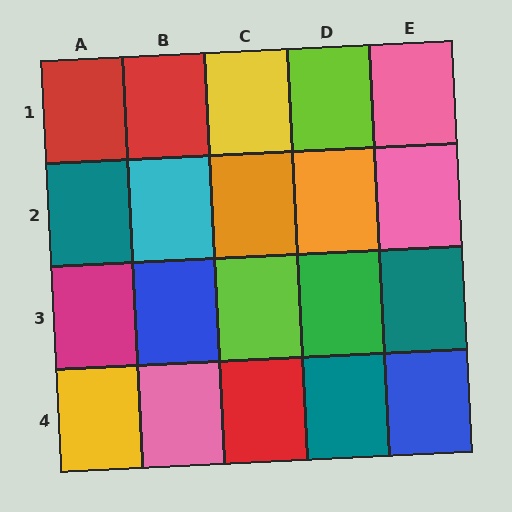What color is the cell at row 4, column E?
Blue.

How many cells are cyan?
1 cell is cyan.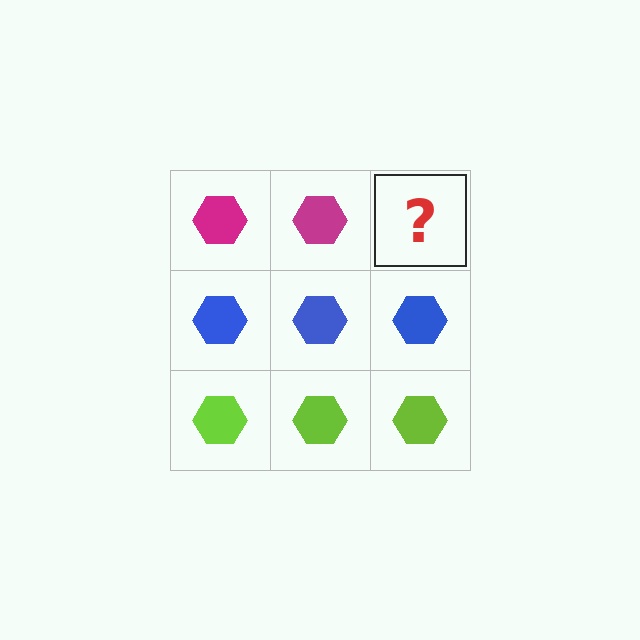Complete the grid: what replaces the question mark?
The question mark should be replaced with a magenta hexagon.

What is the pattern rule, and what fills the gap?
The rule is that each row has a consistent color. The gap should be filled with a magenta hexagon.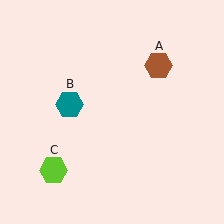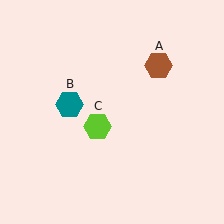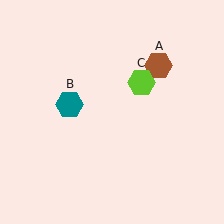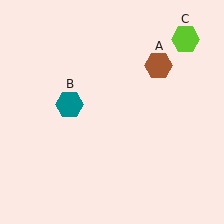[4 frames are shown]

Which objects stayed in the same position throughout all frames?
Brown hexagon (object A) and teal hexagon (object B) remained stationary.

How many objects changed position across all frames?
1 object changed position: lime hexagon (object C).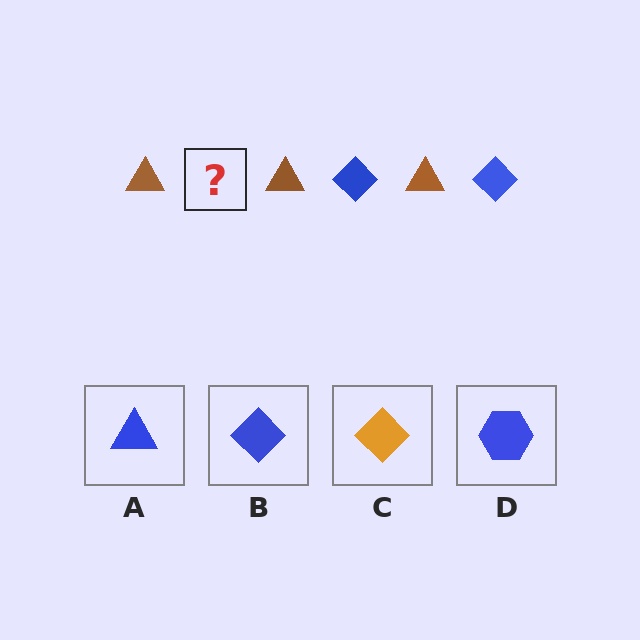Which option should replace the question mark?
Option B.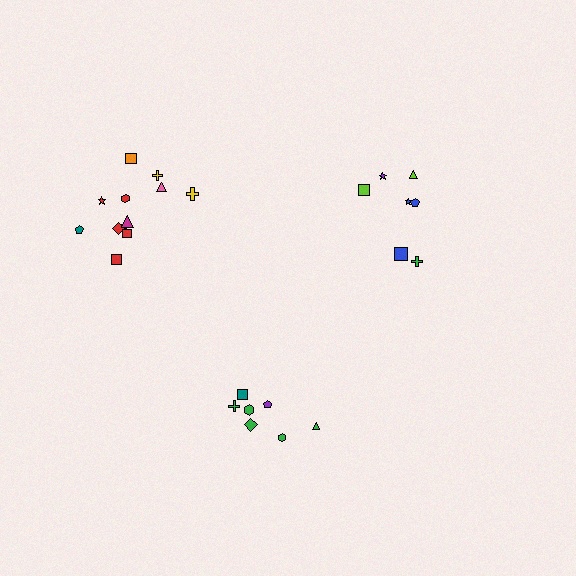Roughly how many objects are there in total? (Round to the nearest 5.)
Roughly 25 objects in total.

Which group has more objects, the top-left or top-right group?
The top-left group.